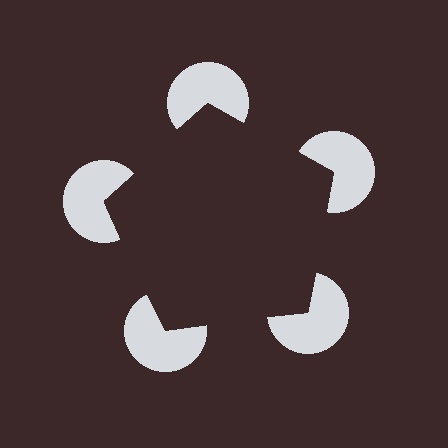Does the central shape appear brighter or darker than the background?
It typically appears slightly darker than the background, even though no actual brightness change is drawn.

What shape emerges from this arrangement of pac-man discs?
An illusory pentagon — its edges are inferred from the aligned wedge cuts in the pac-man discs, not physically drawn.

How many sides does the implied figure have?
5 sides.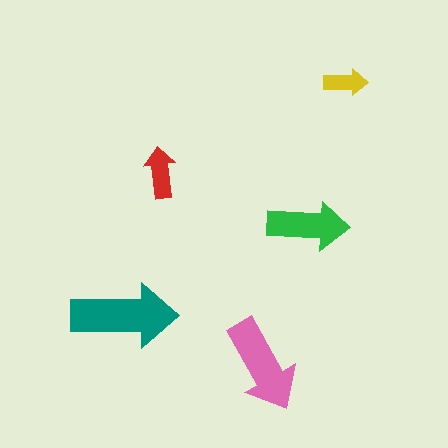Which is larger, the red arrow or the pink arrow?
The pink one.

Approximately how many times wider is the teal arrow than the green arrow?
About 1.5 times wider.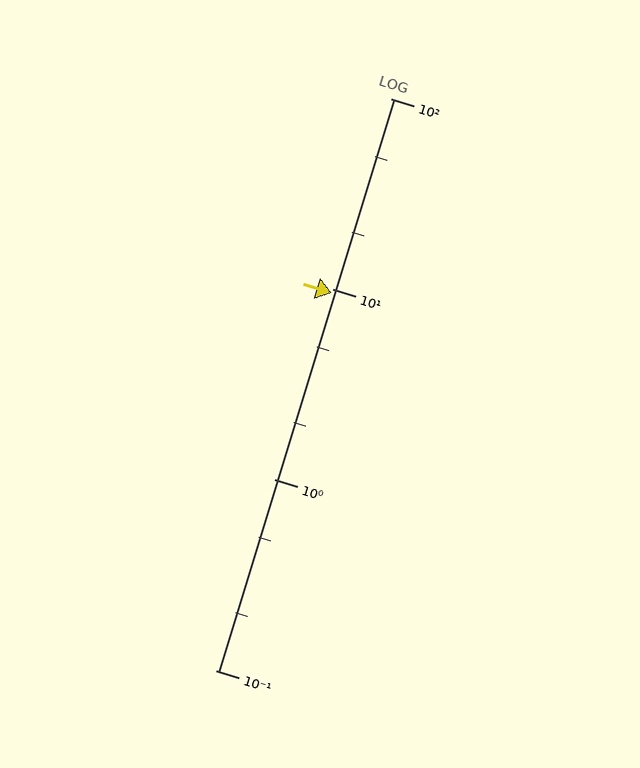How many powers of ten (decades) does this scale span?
The scale spans 3 decades, from 0.1 to 100.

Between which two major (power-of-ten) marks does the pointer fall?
The pointer is between 1 and 10.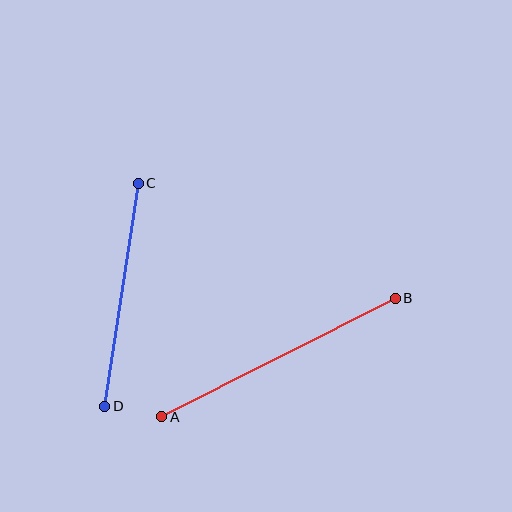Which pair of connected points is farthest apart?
Points A and B are farthest apart.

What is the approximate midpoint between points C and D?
The midpoint is at approximately (122, 295) pixels.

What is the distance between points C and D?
The distance is approximately 226 pixels.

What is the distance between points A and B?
The distance is approximately 262 pixels.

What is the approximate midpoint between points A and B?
The midpoint is at approximately (278, 358) pixels.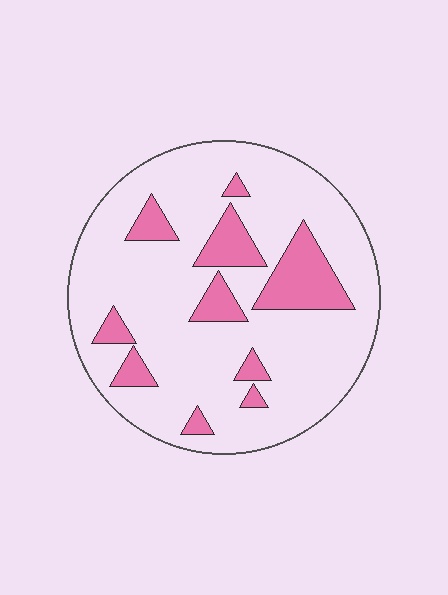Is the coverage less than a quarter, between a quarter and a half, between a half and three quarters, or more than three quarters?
Less than a quarter.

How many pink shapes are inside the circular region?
10.